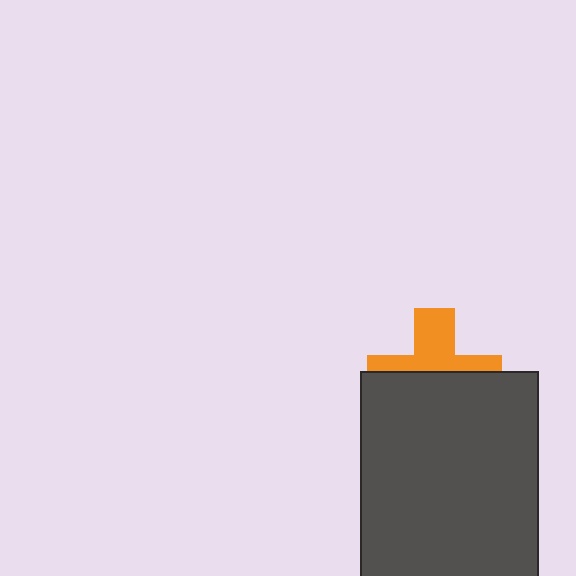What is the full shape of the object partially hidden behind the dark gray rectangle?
The partially hidden object is an orange cross.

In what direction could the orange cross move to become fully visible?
The orange cross could move up. That would shift it out from behind the dark gray rectangle entirely.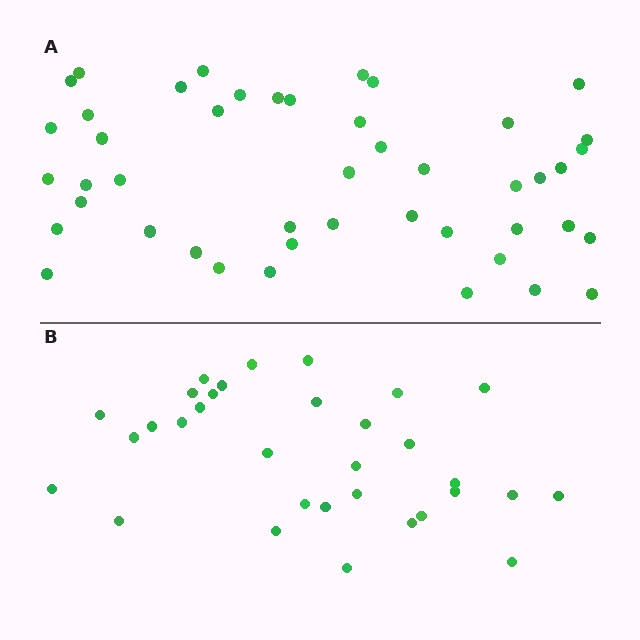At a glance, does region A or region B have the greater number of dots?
Region A (the top region) has more dots.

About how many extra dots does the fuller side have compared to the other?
Region A has approximately 15 more dots than region B.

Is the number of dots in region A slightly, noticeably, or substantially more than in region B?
Region A has noticeably more, but not dramatically so. The ratio is roughly 1.4 to 1.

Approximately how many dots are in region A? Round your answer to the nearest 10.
About 50 dots. (The exact count is 46, which rounds to 50.)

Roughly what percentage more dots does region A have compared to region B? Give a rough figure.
About 45% more.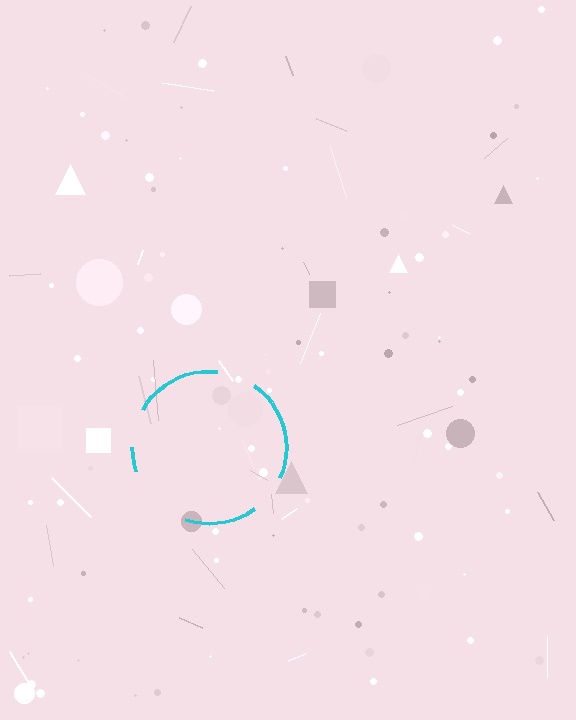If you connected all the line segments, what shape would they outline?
They would outline a circle.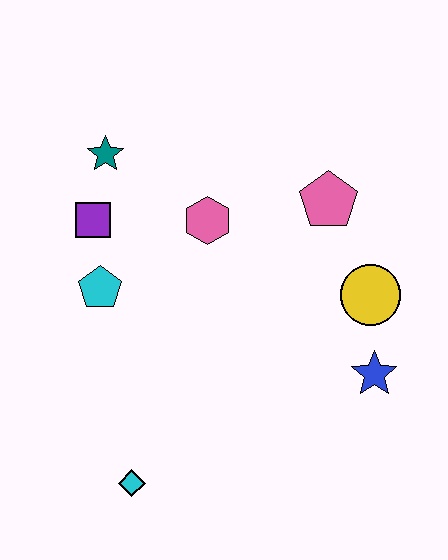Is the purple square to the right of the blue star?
No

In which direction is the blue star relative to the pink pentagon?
The blue star is below the pink pentagon.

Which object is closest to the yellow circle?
The blue star is closest to the yellow circle.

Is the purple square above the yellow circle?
Yes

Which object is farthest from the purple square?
The blue star is farthest from the purple square.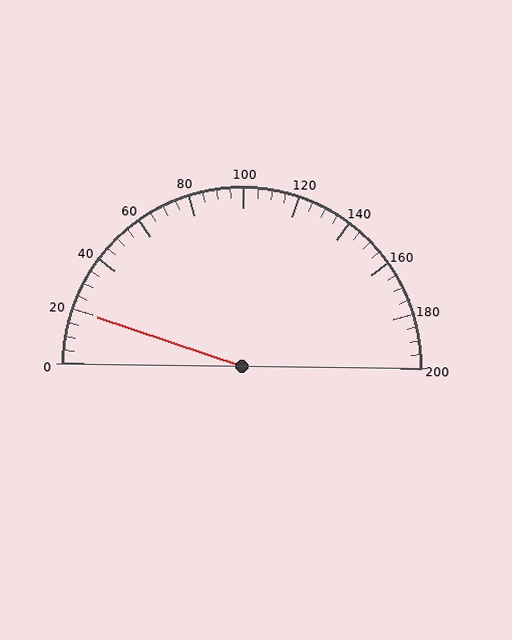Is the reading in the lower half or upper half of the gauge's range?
The reading is in the lower half of the range (0 to 200).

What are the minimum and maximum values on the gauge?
The gauge ranges from 0 to 200.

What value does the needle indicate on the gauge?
The needle indicates approximately 20.